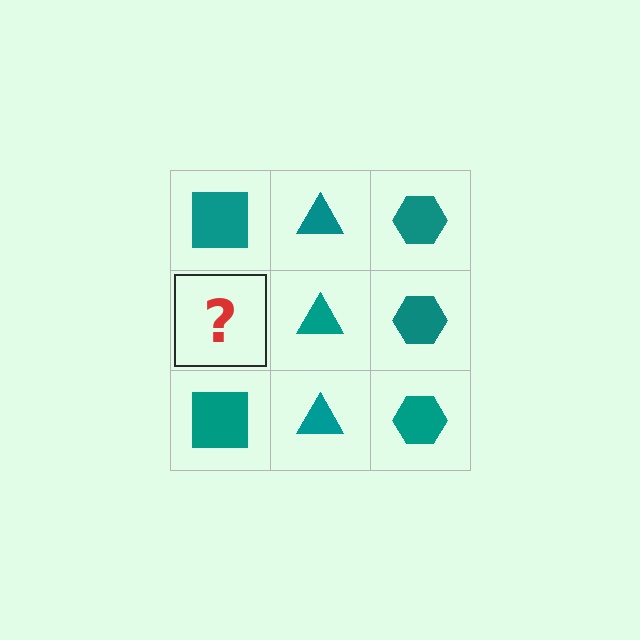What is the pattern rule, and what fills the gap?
The rule is that each column has a consistent shape. The gap should be filled with a teal square.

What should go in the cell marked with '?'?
The missing cell should contain a teal square.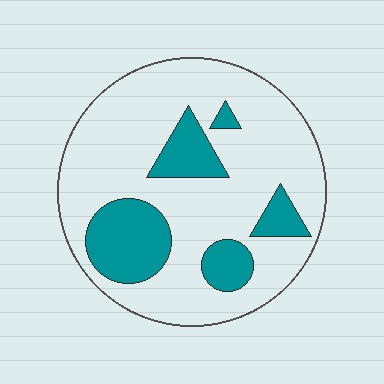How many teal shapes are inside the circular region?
5.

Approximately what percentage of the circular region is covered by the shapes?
Approximately 25%.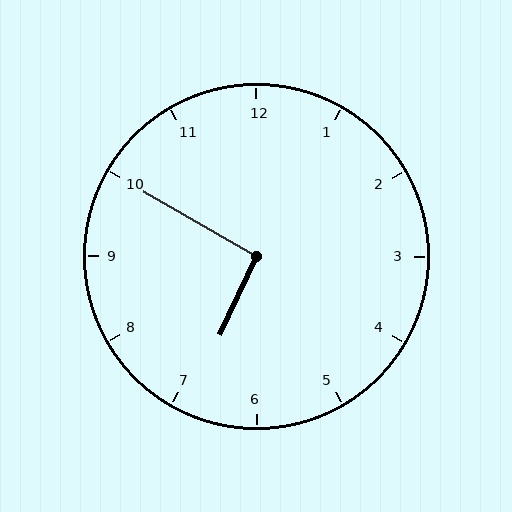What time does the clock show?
6:50.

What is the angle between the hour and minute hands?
Approximately 95 degrees.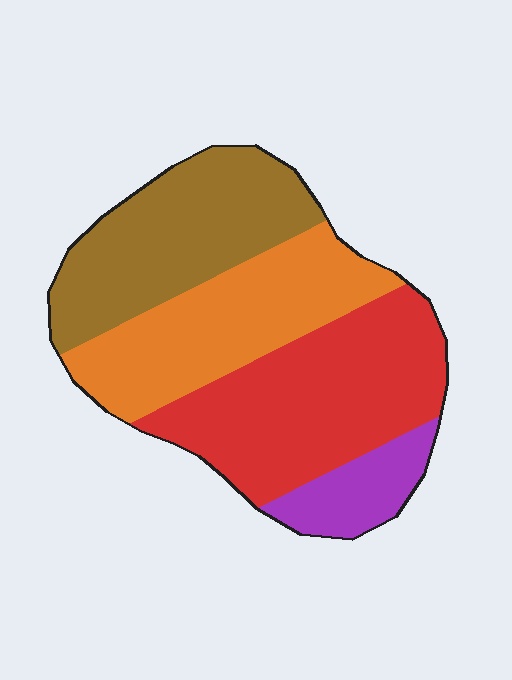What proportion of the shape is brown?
Brown covers about 30% of the shape.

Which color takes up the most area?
Red, at roughly 35%.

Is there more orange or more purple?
Orange.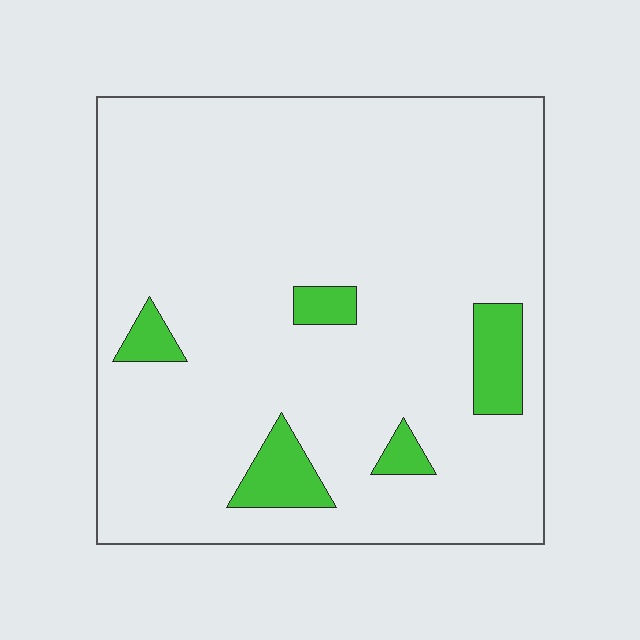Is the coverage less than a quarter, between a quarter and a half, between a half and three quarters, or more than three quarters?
Less than a quarter.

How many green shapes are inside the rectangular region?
5.